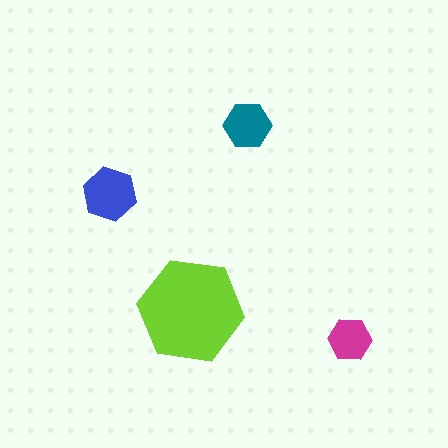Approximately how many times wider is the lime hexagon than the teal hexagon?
About 2 times wider.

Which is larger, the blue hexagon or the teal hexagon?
The blue one.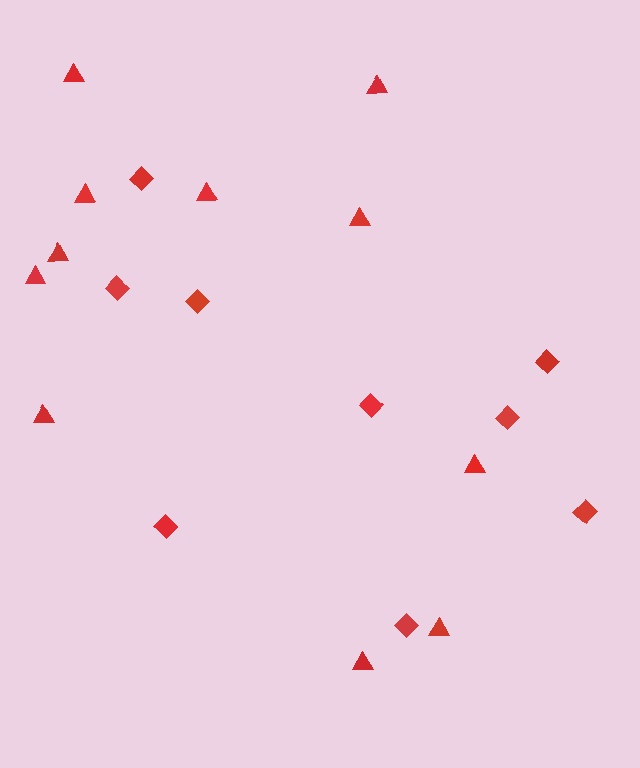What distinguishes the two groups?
There are 2 groups: one group of triangles (11) and one group of diamonds (9).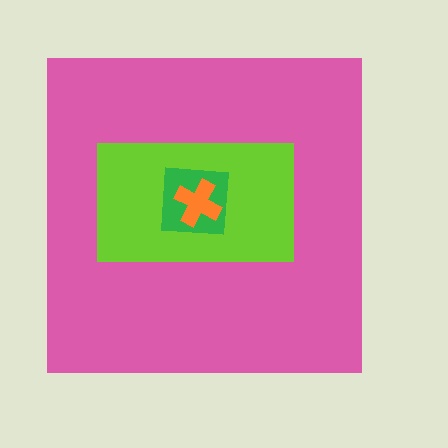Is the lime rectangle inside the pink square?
Yes.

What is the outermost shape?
The pink square.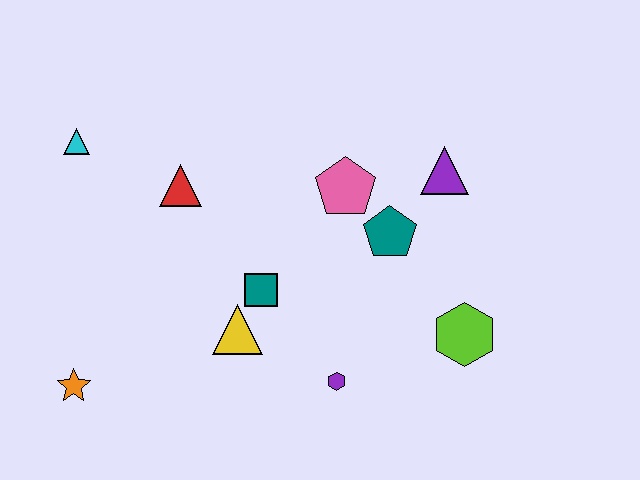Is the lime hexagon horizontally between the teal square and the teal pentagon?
No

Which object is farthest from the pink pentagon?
The orange star is farthest from the pink pentagon.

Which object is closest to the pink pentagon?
The teal pentagon is closest to the pink pentagon.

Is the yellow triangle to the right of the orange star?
Yes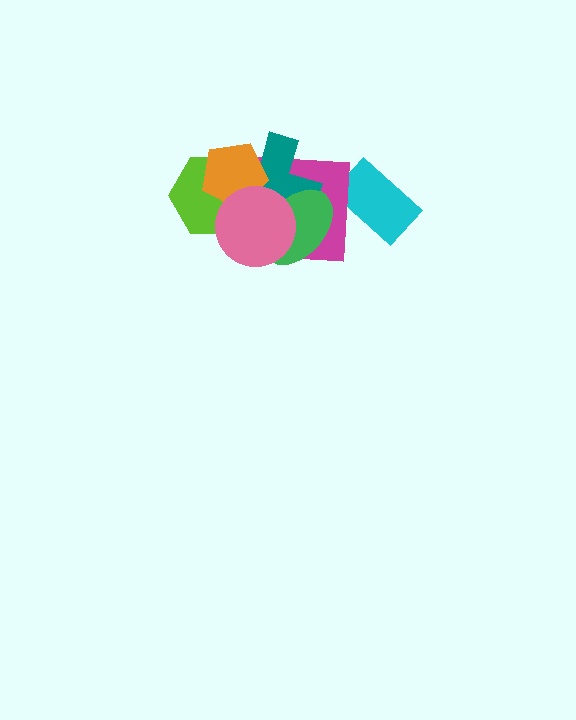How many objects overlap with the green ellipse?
3 objects overlap with the green ellipse.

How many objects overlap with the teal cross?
5 objects overlap with the teal cross.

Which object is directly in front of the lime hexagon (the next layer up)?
The teal cross is directly in front of the lime hexagon.